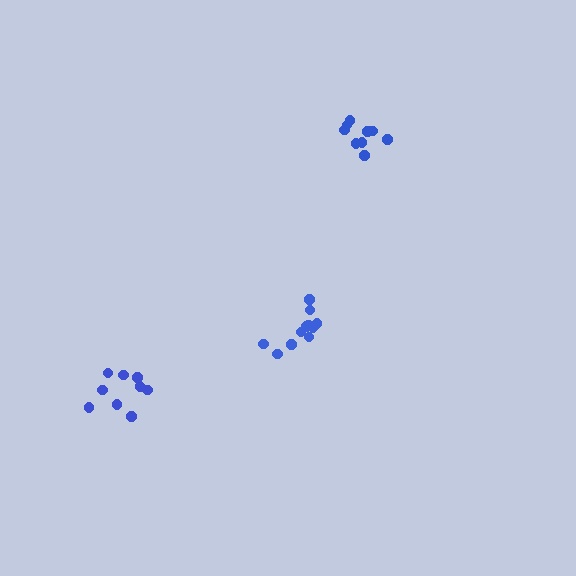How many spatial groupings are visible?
There are 3 spatial groupings.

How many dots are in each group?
Group 1: 9 dots, Group 2: 11 dots, Group 3: 9 dots (29 total).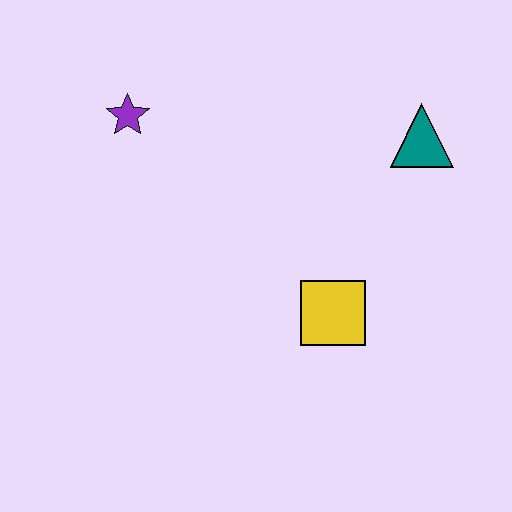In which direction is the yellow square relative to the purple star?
The yellow square is to the right of the purple star.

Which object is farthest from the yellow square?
The purple star is farthest from the yellow square.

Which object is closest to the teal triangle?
The yellow square is closest to the teal triangle.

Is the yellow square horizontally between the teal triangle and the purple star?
Yes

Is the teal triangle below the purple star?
Yes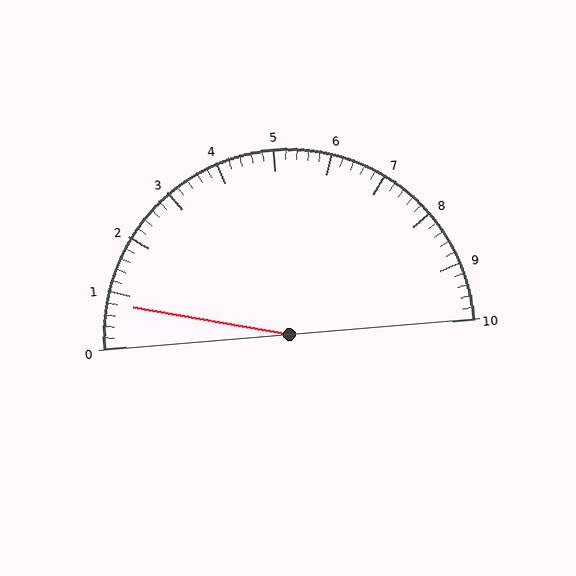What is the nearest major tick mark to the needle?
The nearest major tick mark is 1.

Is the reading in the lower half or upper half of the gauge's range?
The reading is in the lower half of the range (0 to 10).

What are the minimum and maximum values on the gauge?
The gauge ranges from 0 to 10.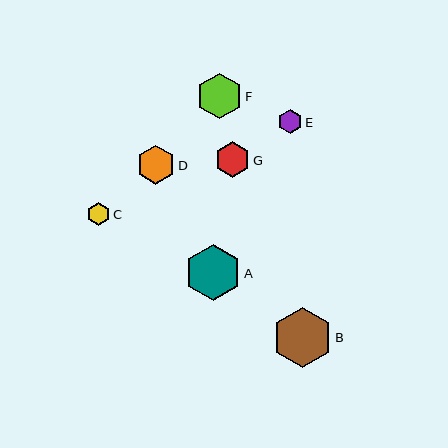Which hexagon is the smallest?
Hexagon C is the smallest with a size of approximately 23 pixels.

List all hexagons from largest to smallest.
From largest to smallest: B, A, F, D, G, E, C.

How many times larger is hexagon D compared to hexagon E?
Hexagon D is approximately 1.6 times the size of hexagon E.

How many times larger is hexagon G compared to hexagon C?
Hexagon G is approximately 1.5 times the size of hexagon C.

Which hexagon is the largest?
Hexagon B is the largest with a size of approximately 59 pixels.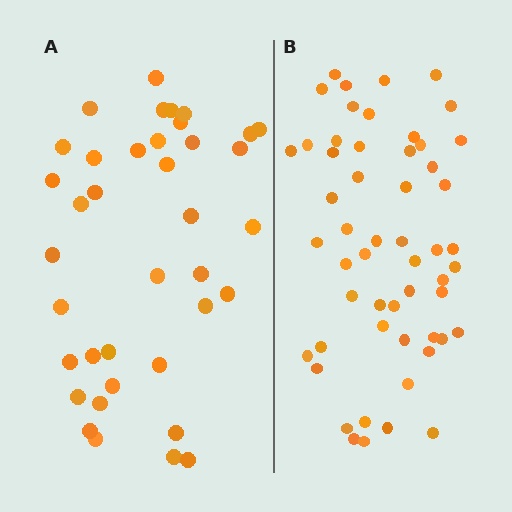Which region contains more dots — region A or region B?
Region B (the right region) has more dots.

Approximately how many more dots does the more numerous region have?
Region B has approximately 15 more dots than region A.